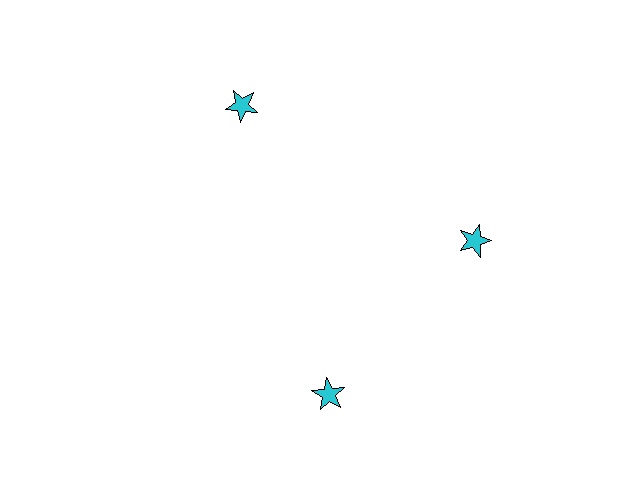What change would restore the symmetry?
The symmetry would be restored by rotating it back into even spacing with its neighbors so that all 3 stars sit at equal angles and equal distance from the center.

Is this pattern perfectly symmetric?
No. The 3 cyan stars are arranged in a ring, but one element near the 7 o'clock position is rotated out of alignment along the ring, breaking the 3-fold rotational symmetry.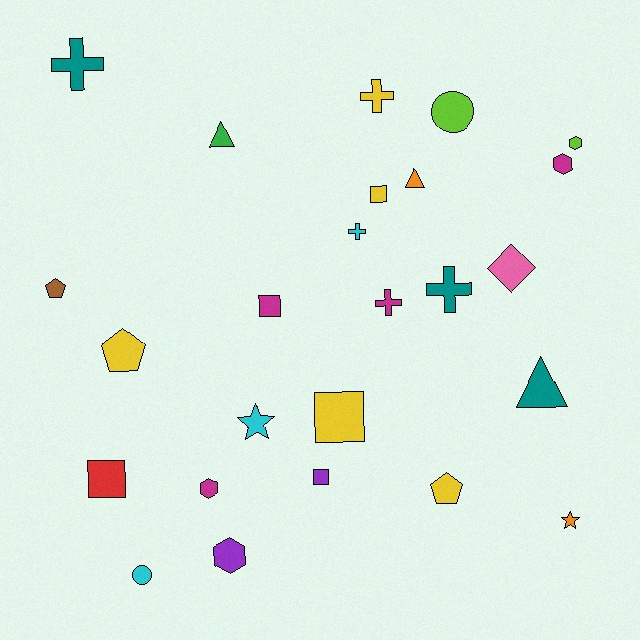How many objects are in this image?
There are 25 objects.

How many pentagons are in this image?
There are 3 pentagons.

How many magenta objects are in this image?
There are 4 magenta objects.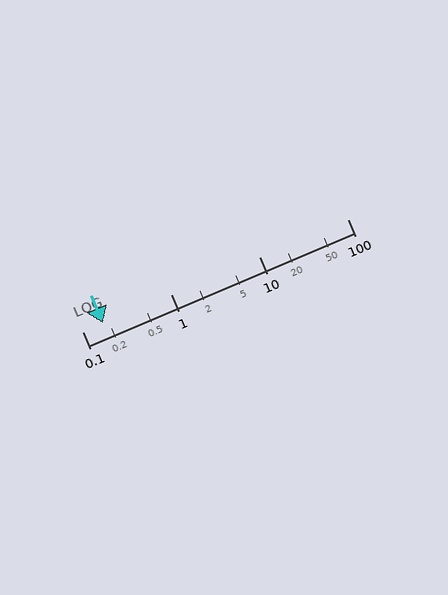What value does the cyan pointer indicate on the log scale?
The pointer indicates approximately 0.17.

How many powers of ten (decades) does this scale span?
The scale spans 3 decades, from 0.1 to 100.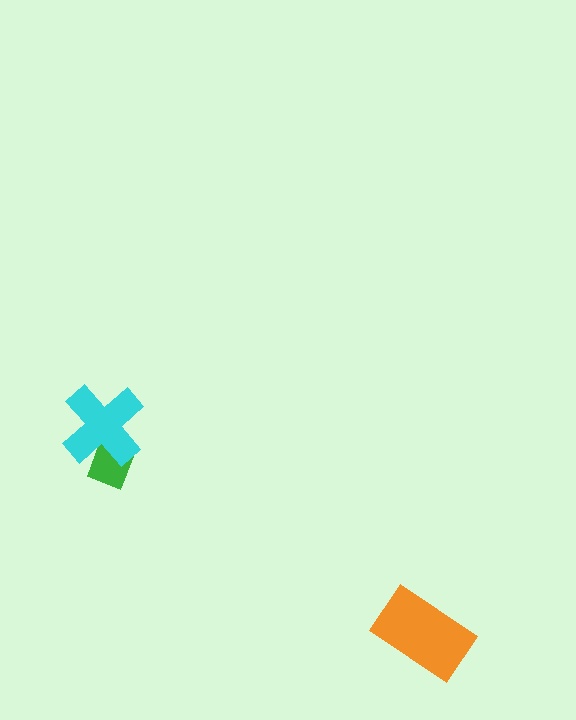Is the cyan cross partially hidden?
No, no other shape covers it.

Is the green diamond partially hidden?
Yes, it is partially covered by another shape.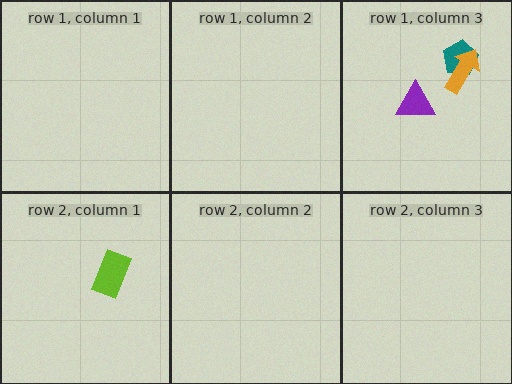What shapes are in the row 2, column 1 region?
The lime rectangle.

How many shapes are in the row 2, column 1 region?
1.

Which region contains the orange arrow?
The row 1, column 3 region.